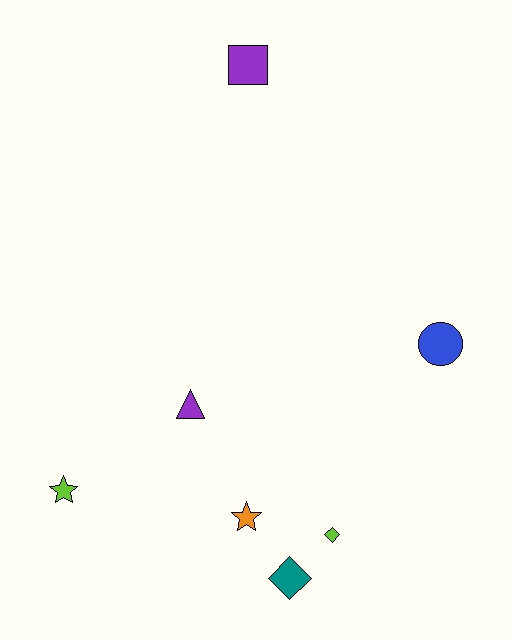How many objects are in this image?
There are 7 objects.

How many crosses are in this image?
There are no crosses.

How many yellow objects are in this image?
There are no yellow objects.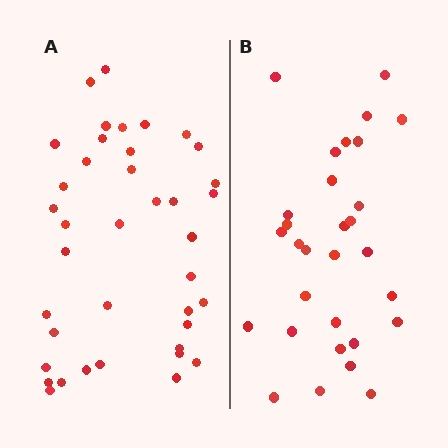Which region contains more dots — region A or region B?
Region A (the left region) has more dots.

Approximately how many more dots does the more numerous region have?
Region A has roughly 8 or so more dots than region B.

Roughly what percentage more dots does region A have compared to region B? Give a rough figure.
About 30% more.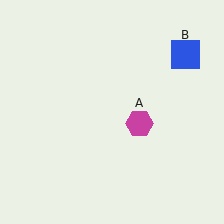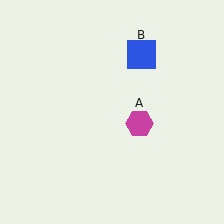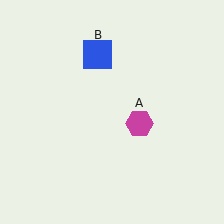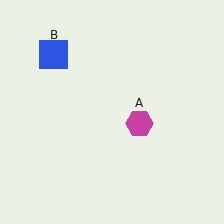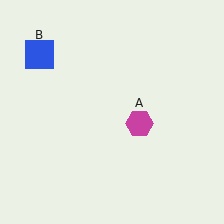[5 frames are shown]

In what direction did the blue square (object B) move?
The blue square (object B) moved left.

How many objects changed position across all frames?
1 object changed position: blue square (object B).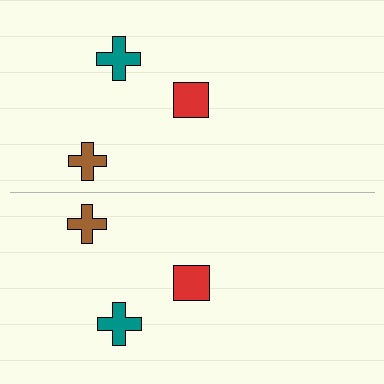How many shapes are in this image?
There are 6 shapes in this image.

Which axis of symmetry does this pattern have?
The pattern has a horizontal axis of symmetry running through the center of the image.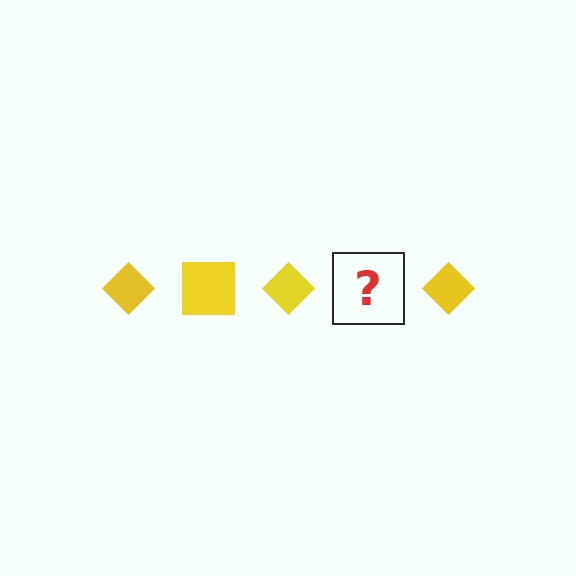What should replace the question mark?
The question mark should be replaced with a yellow square.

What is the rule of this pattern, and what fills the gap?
The rule is that the pattern cycles through diamond, square shapes in yellow. The gap should be filled with a yellow square.